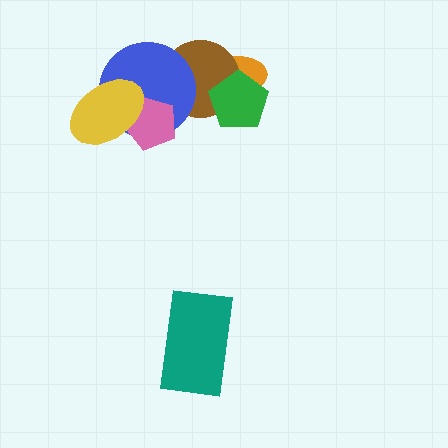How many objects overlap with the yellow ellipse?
2 objects overlap with the yellow ellipse.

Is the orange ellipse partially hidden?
Yes, it is partially covered by another shape.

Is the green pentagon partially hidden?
No, no other shape covers it.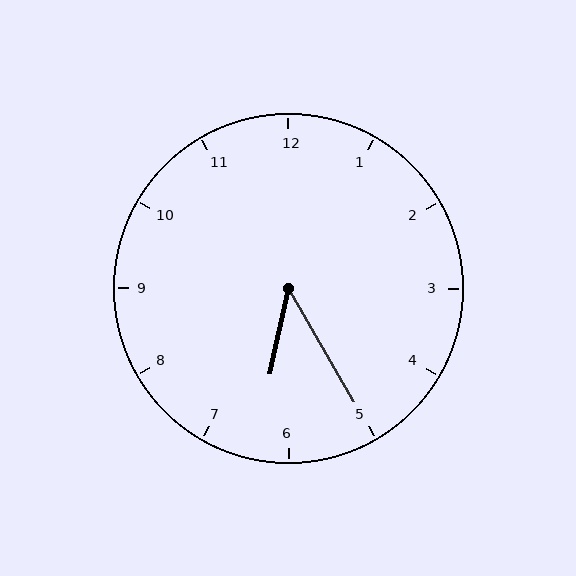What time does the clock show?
6:25.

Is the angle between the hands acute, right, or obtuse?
It is acute.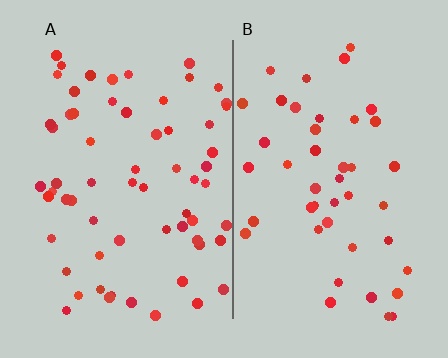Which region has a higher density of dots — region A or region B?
A (the left).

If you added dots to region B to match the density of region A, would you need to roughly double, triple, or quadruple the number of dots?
Approximately double.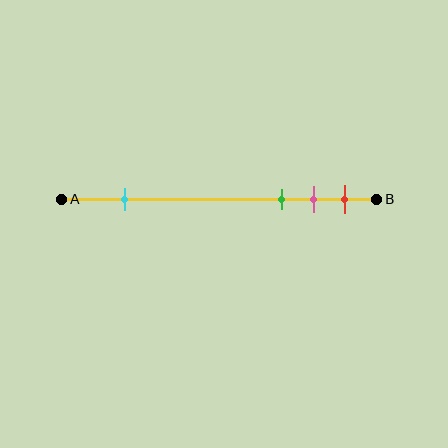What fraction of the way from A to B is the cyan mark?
The cyan mark is approximately 20% (0.2) of the way from A to B.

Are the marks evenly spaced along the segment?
No, the marks are not evenly spaced.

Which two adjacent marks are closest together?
The pink and red marks are the closest adjacent pair.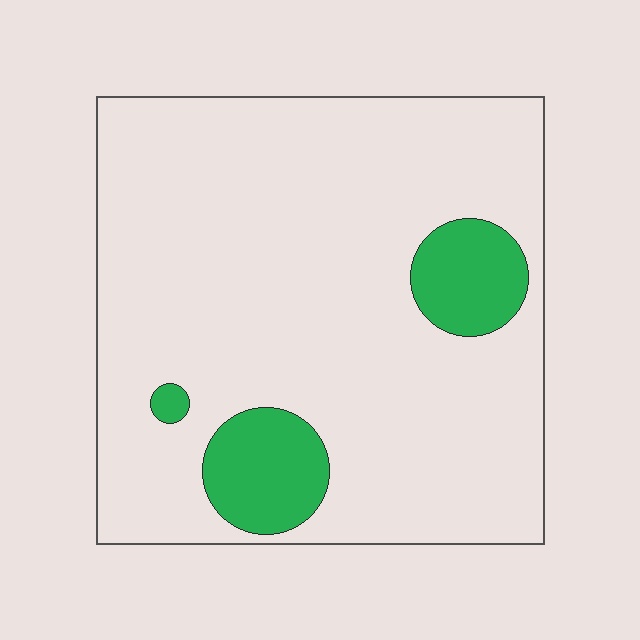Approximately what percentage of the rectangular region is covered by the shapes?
Approximately 15%.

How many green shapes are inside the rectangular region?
3.